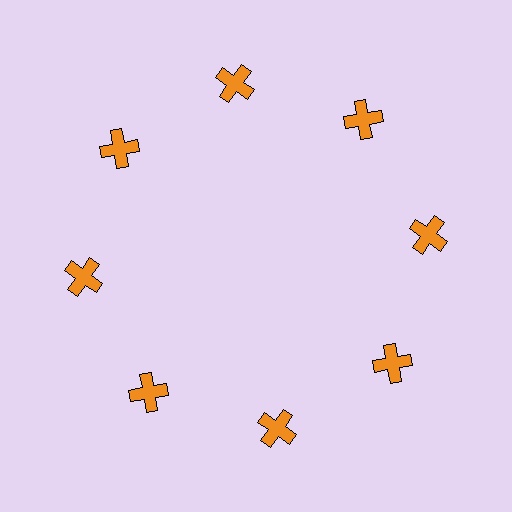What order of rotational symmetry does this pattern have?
This pattern has 8-fold rotational symmetry.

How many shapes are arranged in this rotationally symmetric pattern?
There are 8 shapes, arranged in 8 groups of 1.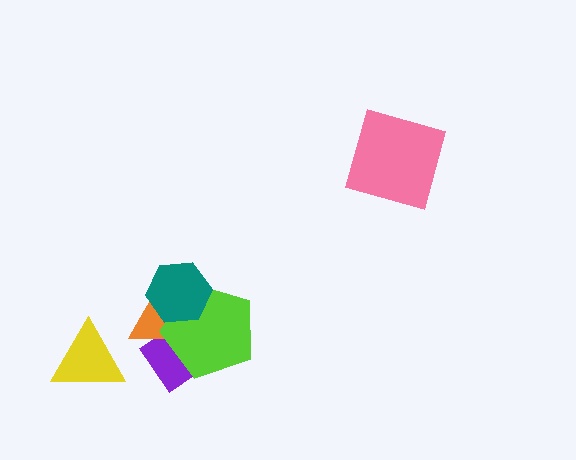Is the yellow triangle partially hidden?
No, no other shape covers it.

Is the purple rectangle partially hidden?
Yes, it is partially covered by another shape.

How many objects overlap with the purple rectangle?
2 objects overlap with the purple rectangle.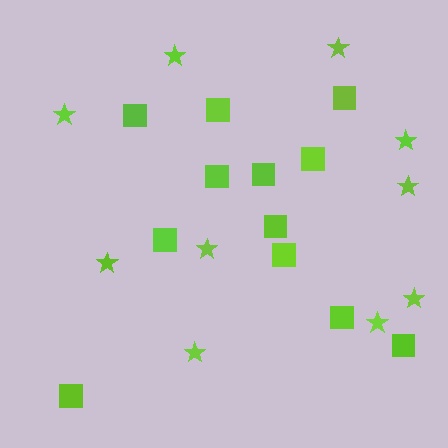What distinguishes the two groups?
There are 2 groups: one group of squares (12) and one group of stars (10).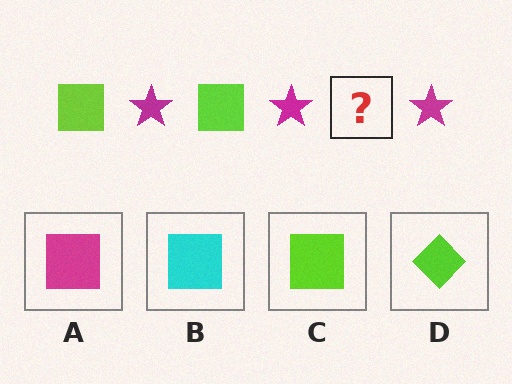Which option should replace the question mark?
Option C.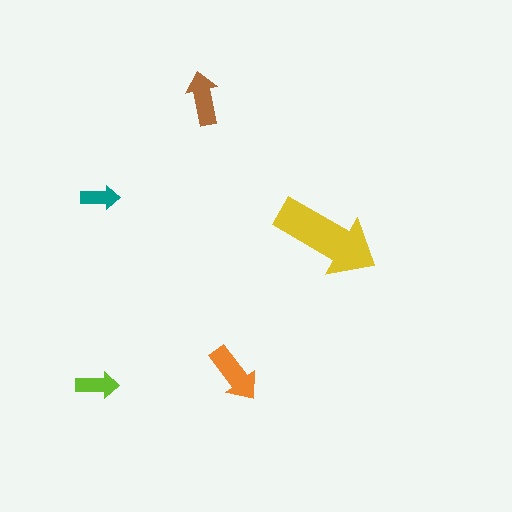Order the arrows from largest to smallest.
the yellow one, the orange one, the brown one, the lime one, the teal one.